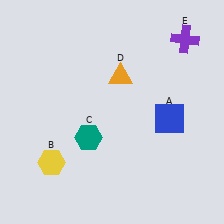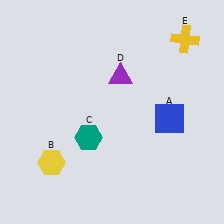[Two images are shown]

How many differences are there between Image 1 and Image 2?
There are 2 differences between the two images.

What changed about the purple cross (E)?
In Image 1, E is purple. In Image 2, it changed to yellow.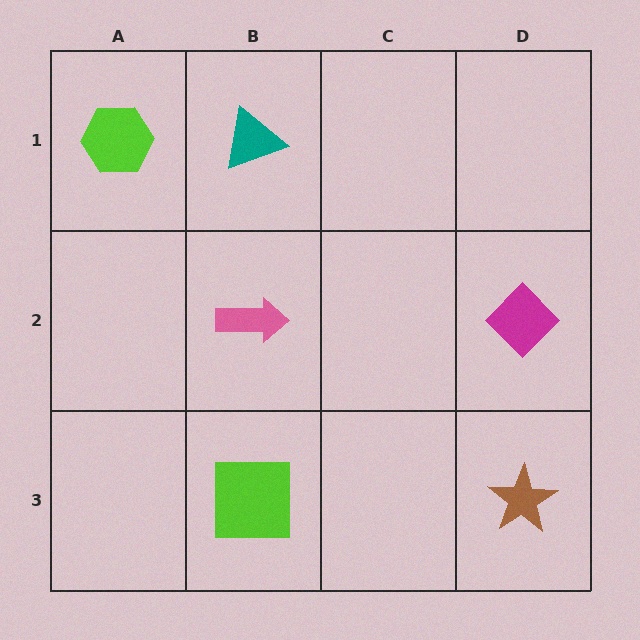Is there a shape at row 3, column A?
No, that cell is empty.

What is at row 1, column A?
A lime hexagon.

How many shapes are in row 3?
2 shapes.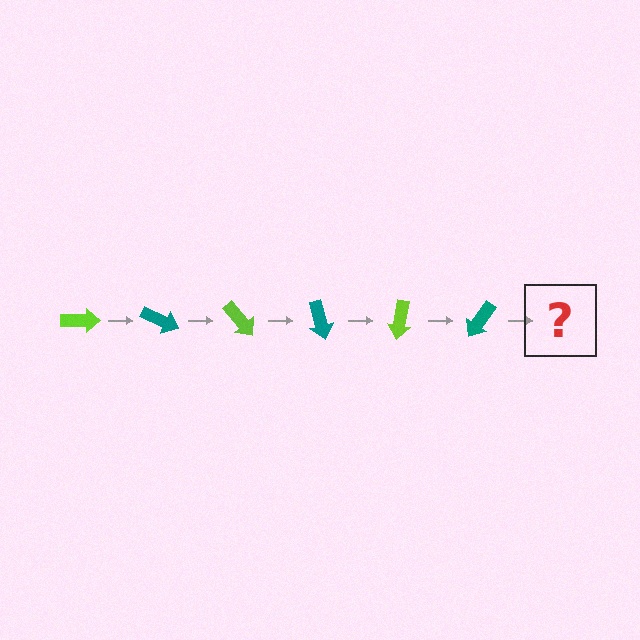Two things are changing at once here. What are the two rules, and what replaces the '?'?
The two rules are that it rotates 25 degrees each step and the color cycles through lime and teal. The '?' should be a lime arrow, rotated 150 degrees from the start.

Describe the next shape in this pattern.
It should be a lime arrow, rotated 150 degrees from the start.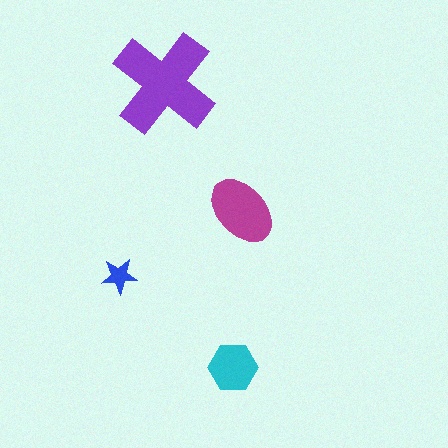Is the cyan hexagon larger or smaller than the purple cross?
Smaller.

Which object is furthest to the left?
The blue star is leftmost.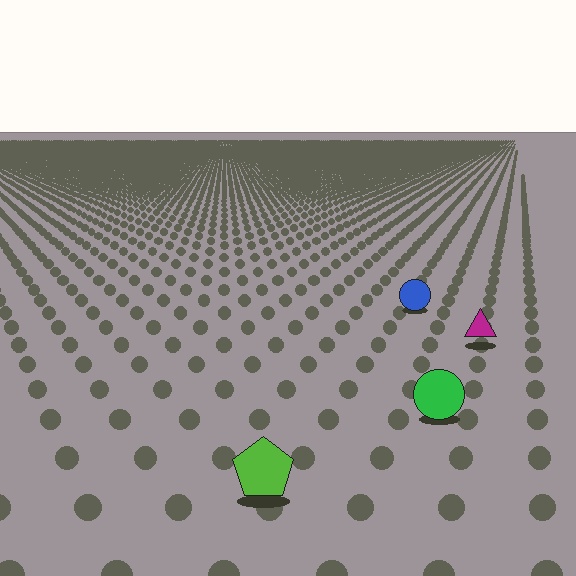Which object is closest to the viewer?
The lime pentagon is closest. The texture marks near it are larger and more spread out.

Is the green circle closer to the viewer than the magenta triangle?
Yes. The green circle is closer — you can tell from the texture gradient: the ground texture is coarser near it.